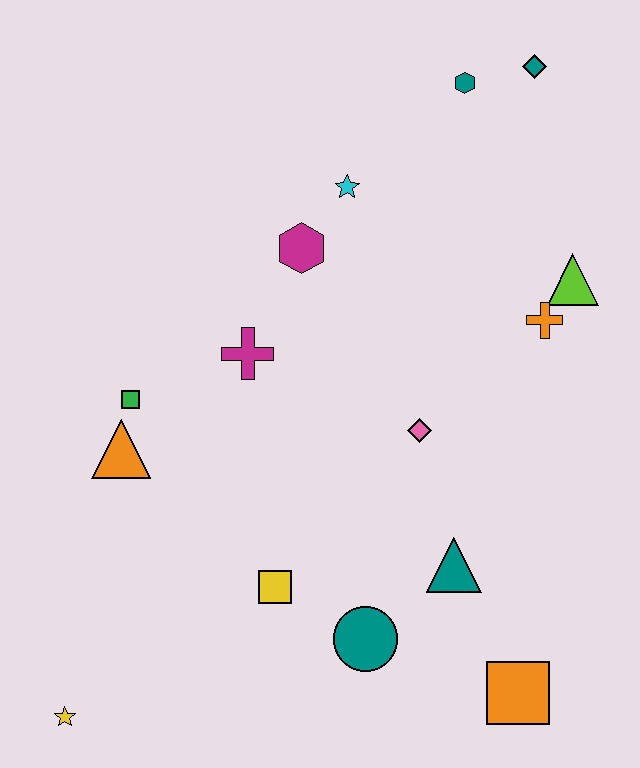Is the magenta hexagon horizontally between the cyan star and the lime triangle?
No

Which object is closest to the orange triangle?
The green square is closest to the orange triangle.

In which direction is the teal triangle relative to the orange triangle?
The teal triangle is to the right of the orange triangle.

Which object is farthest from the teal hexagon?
The yellow star is farthest from the teal hexagon.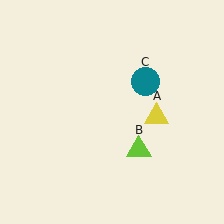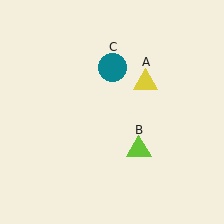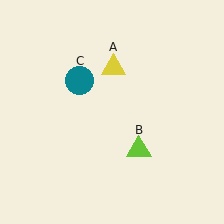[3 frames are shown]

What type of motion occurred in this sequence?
The yellow triangle (object A), teal circle (object C) rotated counterclockwise around the center of the scene.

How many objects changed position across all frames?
2 objects changed position: yellow triangle (object A), teal circle (object C).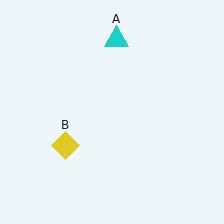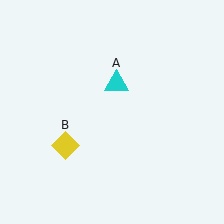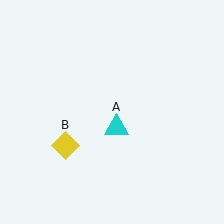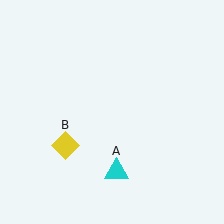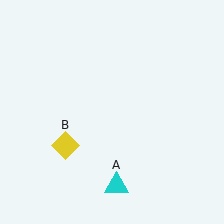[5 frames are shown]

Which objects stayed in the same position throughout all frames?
Yellow diamond (object B) remained stationary.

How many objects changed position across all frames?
1 object changed position: cyan triangle (object A).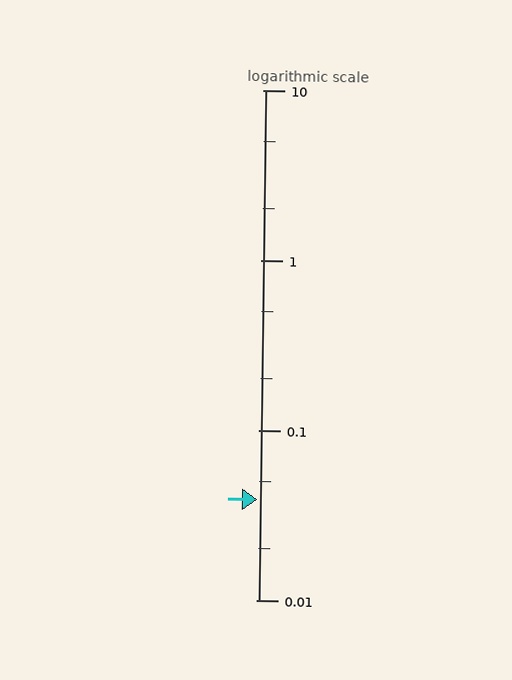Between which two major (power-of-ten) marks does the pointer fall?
The pointer is between 0.01 and 0.1.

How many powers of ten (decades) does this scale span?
The scale spans 3 decades, from 0.01 to 10.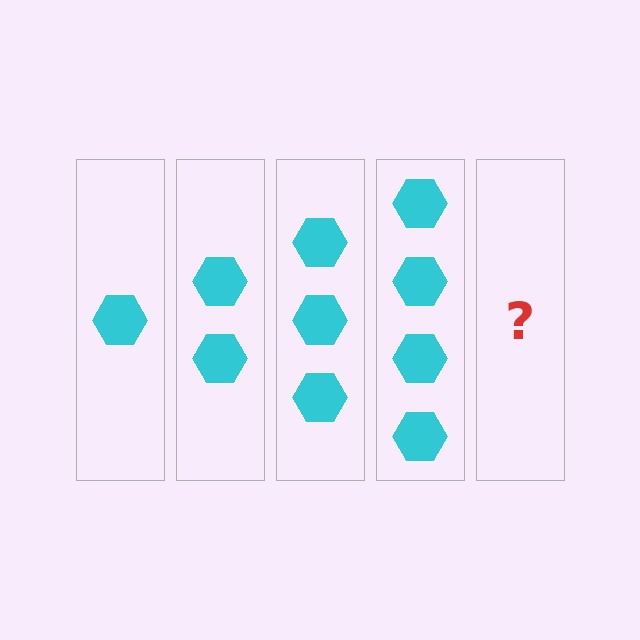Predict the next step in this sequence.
The next step is 5 hexagons.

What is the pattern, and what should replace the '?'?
The pattern is that each step adds one more hexagon. The '?' should be 5 hexagons.